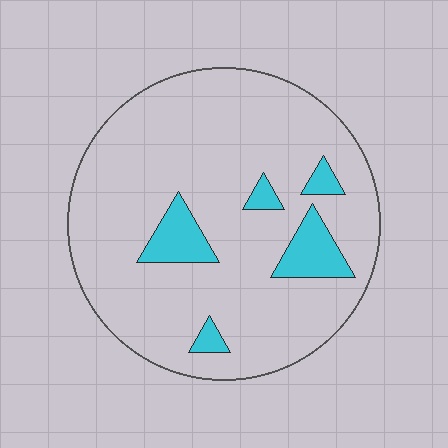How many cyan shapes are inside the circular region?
5.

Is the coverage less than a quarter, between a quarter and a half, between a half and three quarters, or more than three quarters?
Less than a quarter.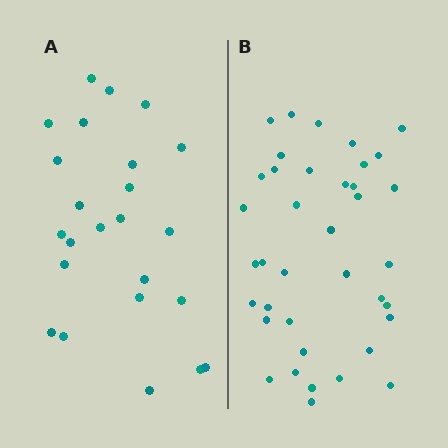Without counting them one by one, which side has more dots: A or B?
Region B (the right region) has more dots.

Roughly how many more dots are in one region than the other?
Region B has approximately 15 more dots than region A.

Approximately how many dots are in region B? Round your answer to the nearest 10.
About 40 dots. (The exact count is 38, which rounds to 40.)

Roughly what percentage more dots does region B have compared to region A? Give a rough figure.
About 60% more.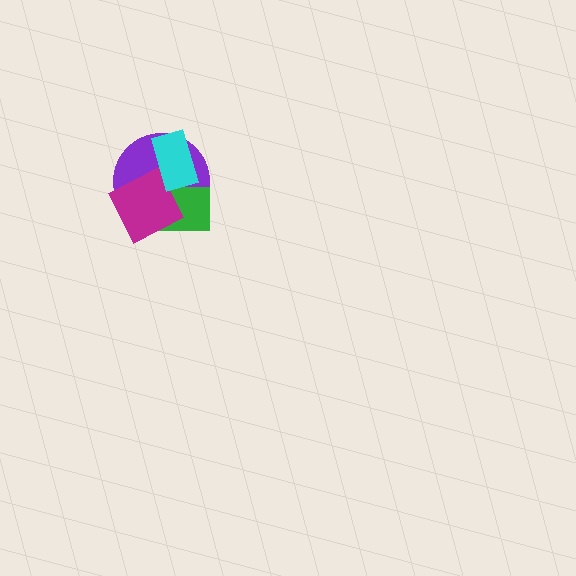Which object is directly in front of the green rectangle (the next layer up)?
The magenta diamond is directly in front of the green rectangle.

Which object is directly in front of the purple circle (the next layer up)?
The green rectangle is directly in front of the purple circle.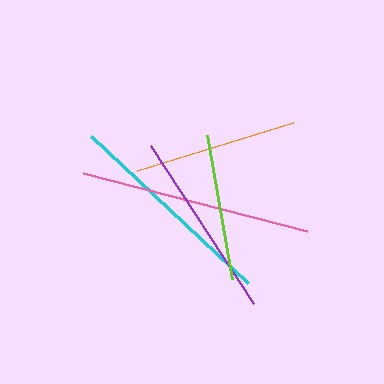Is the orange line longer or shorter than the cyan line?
The cyan line is longer than the orange line.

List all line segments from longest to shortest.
From longest to shortest: pink, cyan, purple, orange, lime.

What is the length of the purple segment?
The purple segment is approximately 189 pixels long.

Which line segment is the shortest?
The lime line is the shortest at approximately 147 pixels.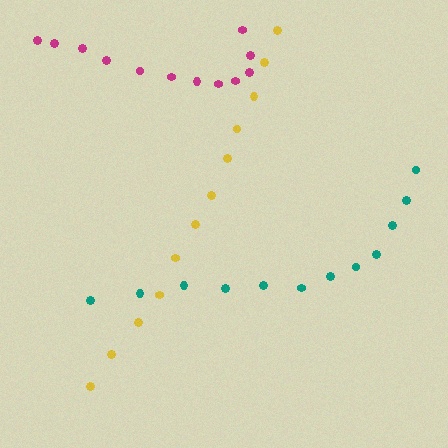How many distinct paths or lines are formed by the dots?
There are 3 distinct paths.